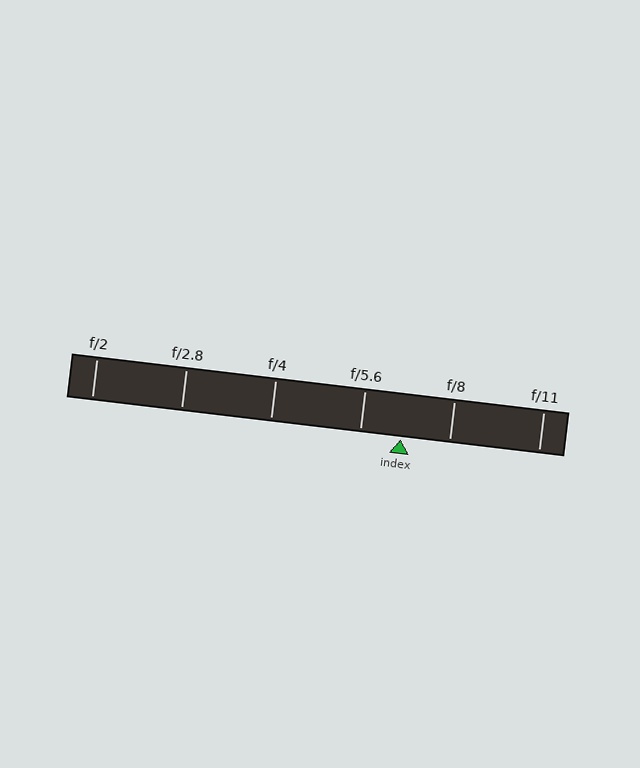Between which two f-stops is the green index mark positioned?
The index mark is between f/5.6 and f/8.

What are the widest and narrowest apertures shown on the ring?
The widest aperture shown is f/2 and the narrowest is f/11.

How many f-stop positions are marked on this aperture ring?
There are 6 f-stop positions marked.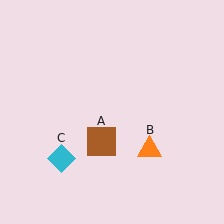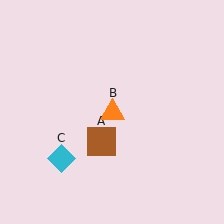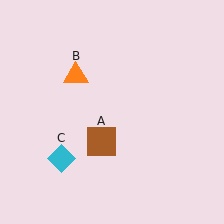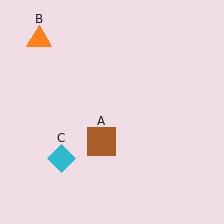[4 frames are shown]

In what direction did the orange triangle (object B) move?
The orange triangle (object B) moved up and to the left.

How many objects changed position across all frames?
1 object changed position: orange triangle (object B).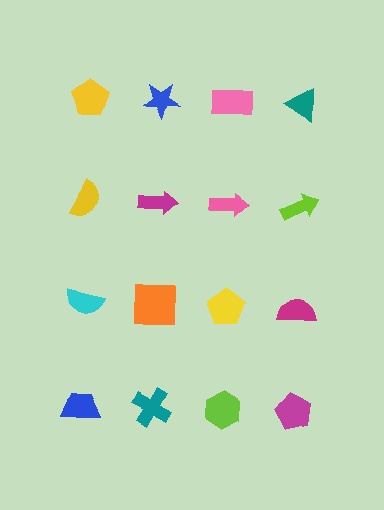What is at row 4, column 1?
A blue trapezoid.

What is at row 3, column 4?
A magenta semicircle.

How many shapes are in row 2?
4 shapes.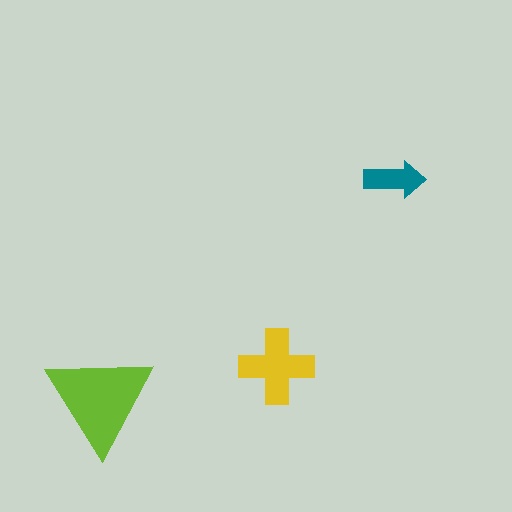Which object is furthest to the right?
The teal arrow is rightmost.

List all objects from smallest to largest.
The teal arrow, the yellow cross, the lime triangle.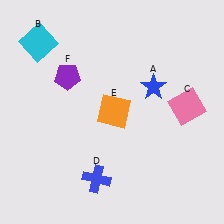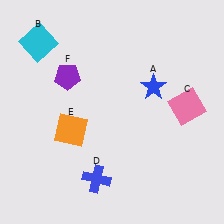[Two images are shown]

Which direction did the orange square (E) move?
The orange square (E) moved left.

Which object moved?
The orange square (E) moved left.